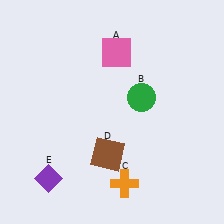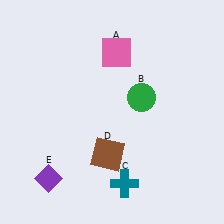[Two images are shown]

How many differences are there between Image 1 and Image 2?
There is 1 difference between the two images.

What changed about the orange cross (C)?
In Image 1, C is orange. In Image 2, it changed to teal.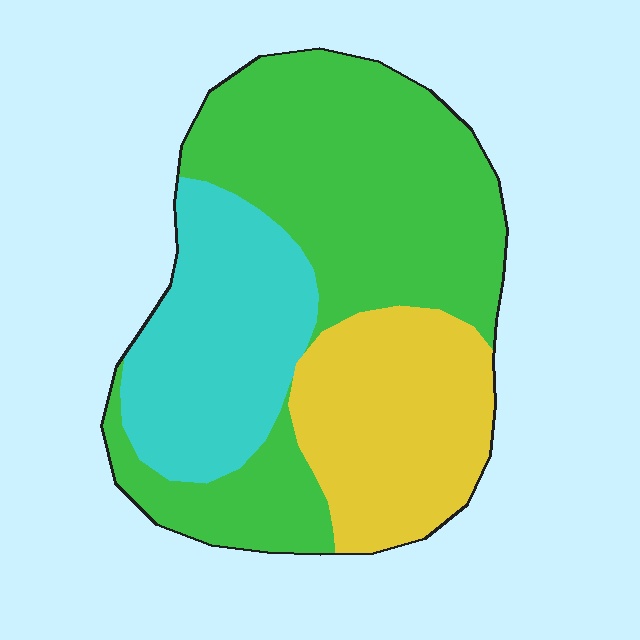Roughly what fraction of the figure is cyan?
Cyan covers roughly 25% of the figure.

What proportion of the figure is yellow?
Yellow takes up about one quarter (1/4) of the figure.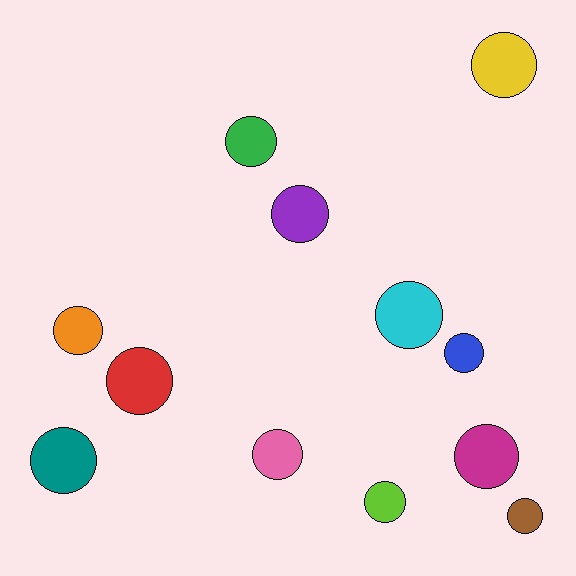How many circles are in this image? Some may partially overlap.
There are 12 circles.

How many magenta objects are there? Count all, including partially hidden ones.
There is 1 magenta object.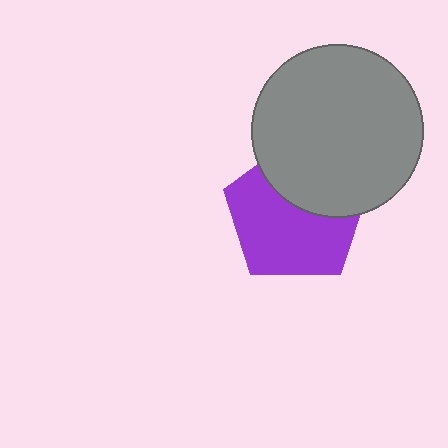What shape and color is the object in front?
The object in front is a gray circle.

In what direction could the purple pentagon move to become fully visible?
The purple pentagon could move down. That would shift it out from behind the gray circle entirely.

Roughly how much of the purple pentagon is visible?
About half of it is visible (roughly 62%).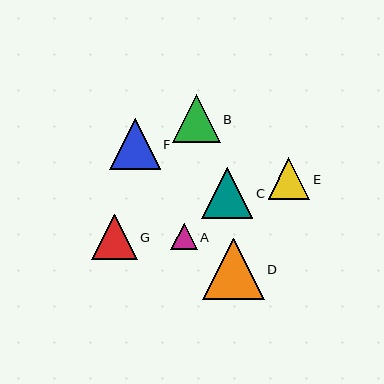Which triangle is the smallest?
Triangle A is the smallest with a size of approximately 26 pixels.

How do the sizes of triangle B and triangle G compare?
Triangle B and triangle G are approximately the same size.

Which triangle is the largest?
Triangle D is the largest with a size of approximately 61 pixels.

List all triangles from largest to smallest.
From largest to smallest: D, C, F, B, G, E, A.